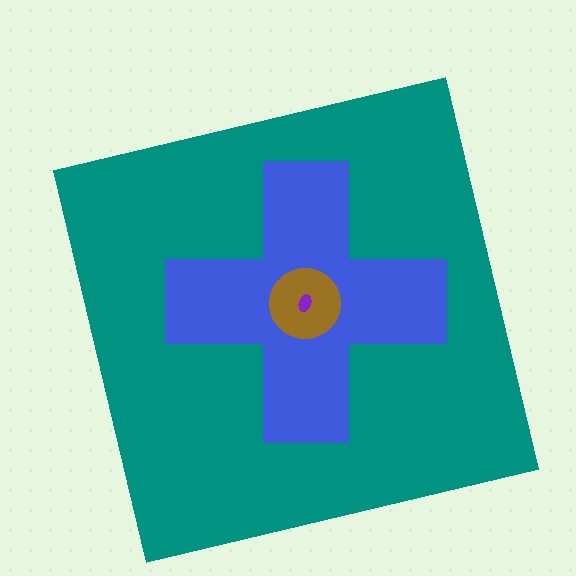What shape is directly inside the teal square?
The blue cross.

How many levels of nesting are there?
4.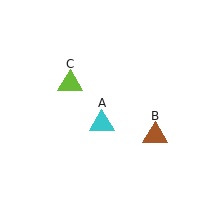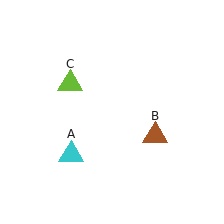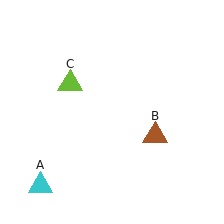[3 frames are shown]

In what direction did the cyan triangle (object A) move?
The cyan triangle (object A) moved down and to the left.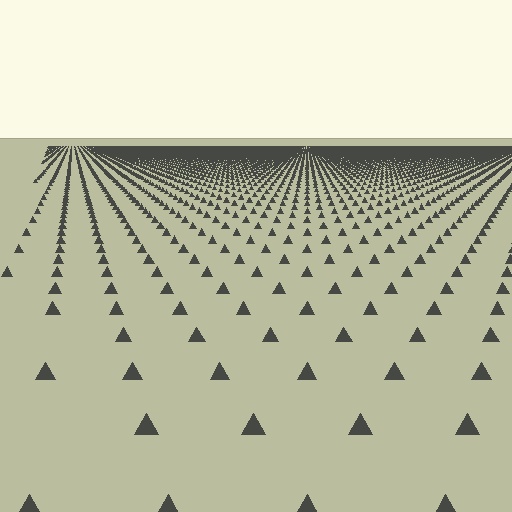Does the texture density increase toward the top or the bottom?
Density increases toward the top.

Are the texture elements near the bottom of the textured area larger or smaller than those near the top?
Larger. Near the bottom, elements are closer to the viewer and appear at a bigger on-screen size.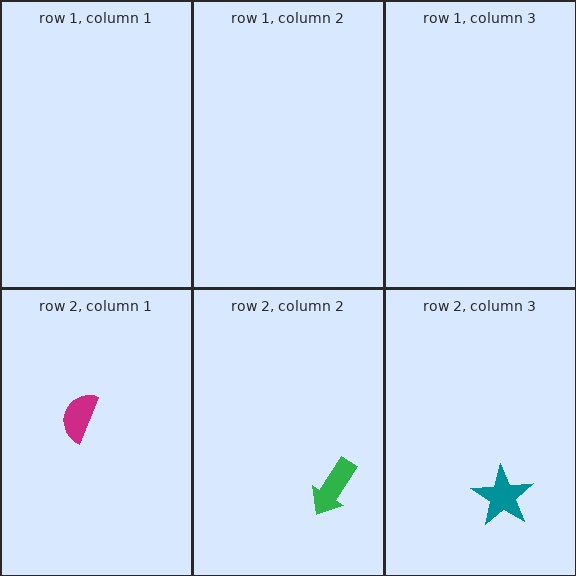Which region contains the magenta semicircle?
The row 2, column 1 region.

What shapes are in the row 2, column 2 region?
The green arrow.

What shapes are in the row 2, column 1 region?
The magenta semicircle.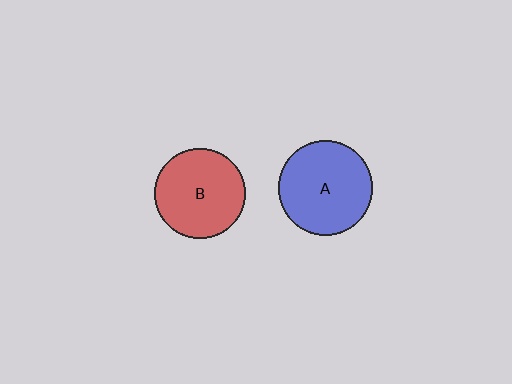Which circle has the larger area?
Circle A (blue).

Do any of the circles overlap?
No, none of the circles overlap.